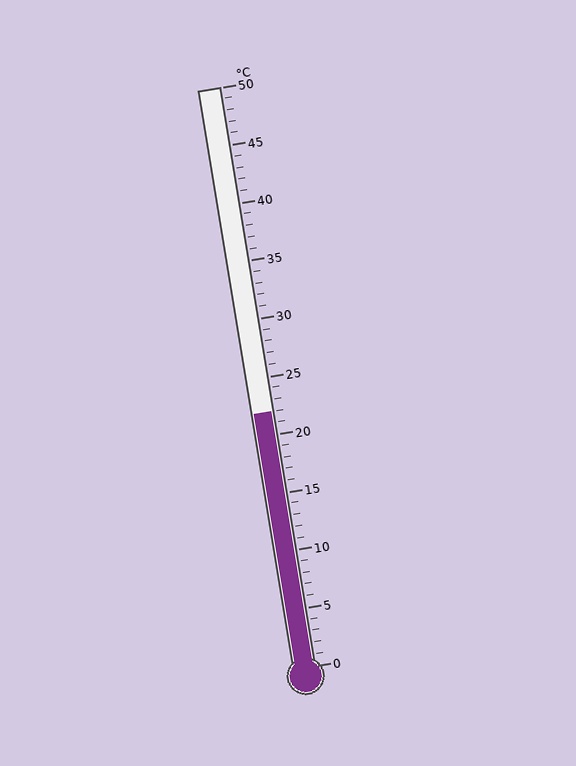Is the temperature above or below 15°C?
The temperature is above 15°C.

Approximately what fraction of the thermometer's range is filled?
The thermometer is filled to approximately 45% of its range.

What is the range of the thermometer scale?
The thermometer scale ranges from 0°C to 50°C.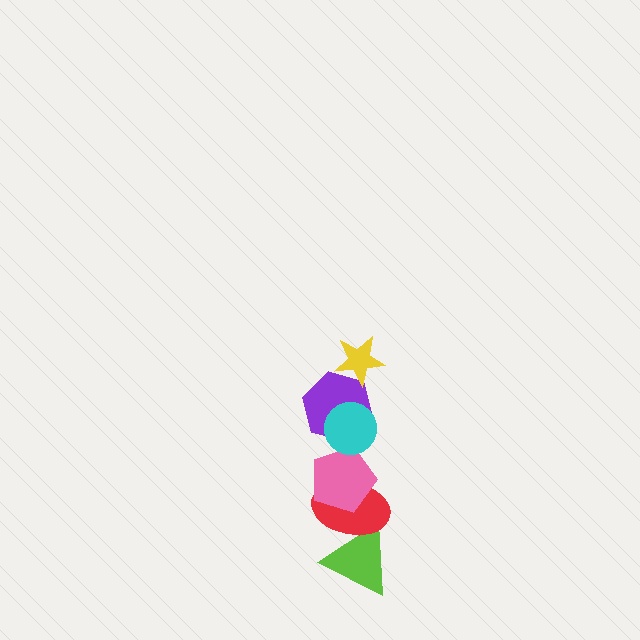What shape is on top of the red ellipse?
The pink pentagon is on top of the red ellipse.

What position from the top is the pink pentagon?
The pink pentagon is 4th from the top.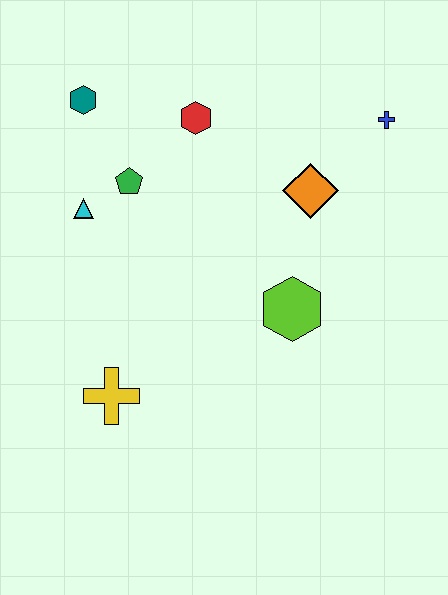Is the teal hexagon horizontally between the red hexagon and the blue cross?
No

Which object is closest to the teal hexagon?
The green pentagon is closest to the teal hexagon.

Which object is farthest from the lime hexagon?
The teal hexagon is farthest from the lime hexagon.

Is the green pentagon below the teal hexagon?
Yes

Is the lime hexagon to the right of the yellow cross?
Yes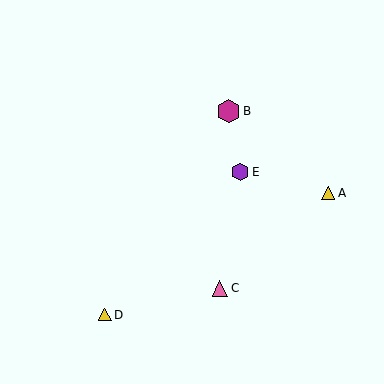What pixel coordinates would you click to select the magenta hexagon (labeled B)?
Click at (228, 111) to select the magenta hexagon B.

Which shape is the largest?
The magenta hexagon (labeled B) is the largest.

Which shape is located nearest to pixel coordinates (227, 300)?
The pink triangle (labeled C) at (220, 288) is nearest to that location.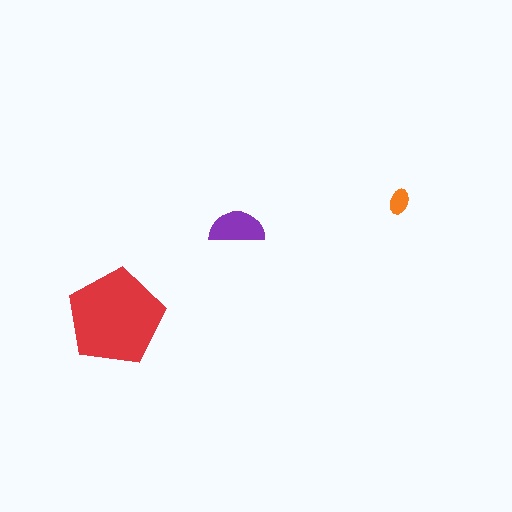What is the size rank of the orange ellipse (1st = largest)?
3rd.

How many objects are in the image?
There are 3 objects in the image.